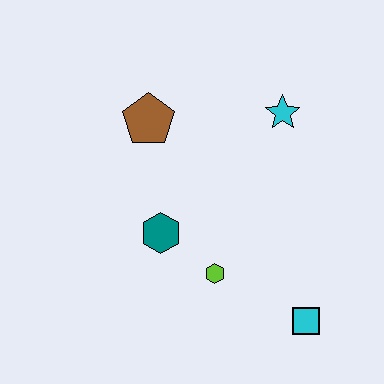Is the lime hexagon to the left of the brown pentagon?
No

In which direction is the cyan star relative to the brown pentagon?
The cyan star is to the right of the brown pentagon.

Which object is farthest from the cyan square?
The brown pentagon is farthest from the cyan square.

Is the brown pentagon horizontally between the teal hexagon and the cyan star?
No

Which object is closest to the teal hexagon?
The lime hexagon is closest to the teal hexagon.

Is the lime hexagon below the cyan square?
No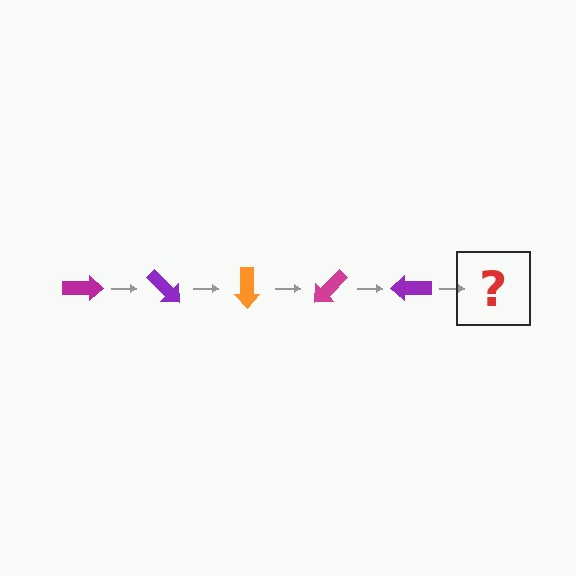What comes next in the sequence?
The next element should be an orange arrow, rotated 225 degrees from the start.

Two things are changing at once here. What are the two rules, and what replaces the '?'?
The two rules are that it rotates 45 degrees each step and the color cycles through magenta, purple, and orange. The '?' should be an orange arrow, rotated 225 degrees from the start.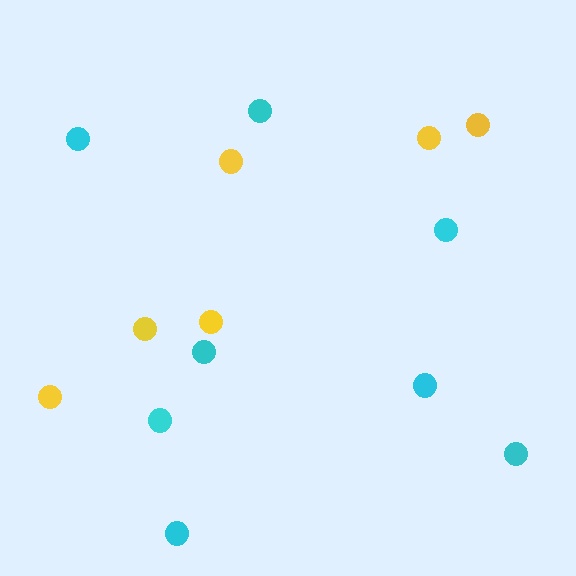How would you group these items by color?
There are 2 groups: one group of cyan circles (8) and one group of yellow circles (6).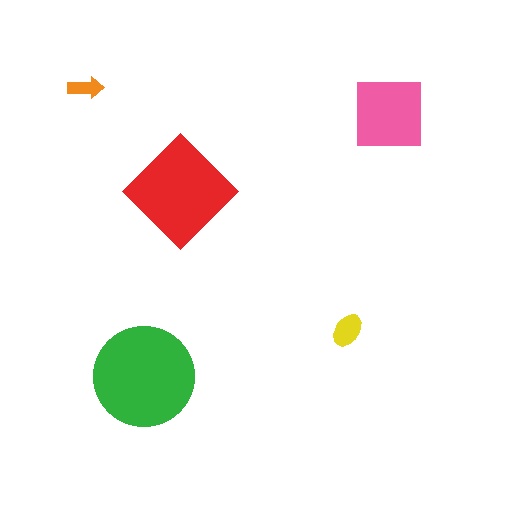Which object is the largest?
The green circle.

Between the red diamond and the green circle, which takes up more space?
The green circle.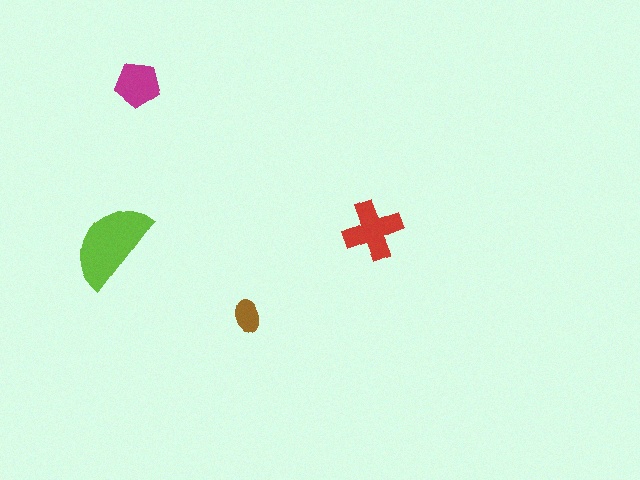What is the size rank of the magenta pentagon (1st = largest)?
3rd.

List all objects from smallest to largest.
The brown ellipse, the magenta pentagon, the red cross, the lime semicircle.